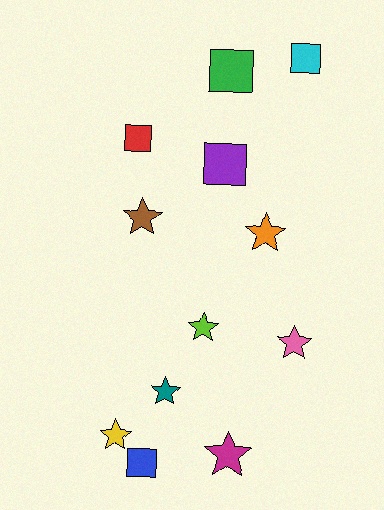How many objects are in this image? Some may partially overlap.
There are 12 objects.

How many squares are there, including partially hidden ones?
There are 5 squares.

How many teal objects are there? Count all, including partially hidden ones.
There is 1 teal object.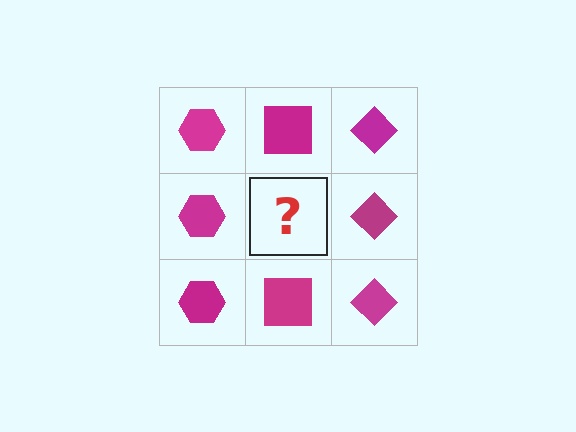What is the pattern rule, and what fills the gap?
The rule is that each column has a consistent shape. The gap should be filled with a magenta square.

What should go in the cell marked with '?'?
The missing cell should contain a magenta square.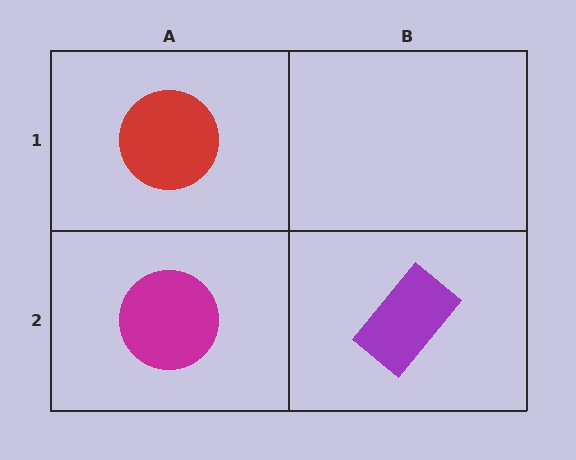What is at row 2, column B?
A purple rectangle.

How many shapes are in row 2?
2 shapes.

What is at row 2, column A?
A magenta circle.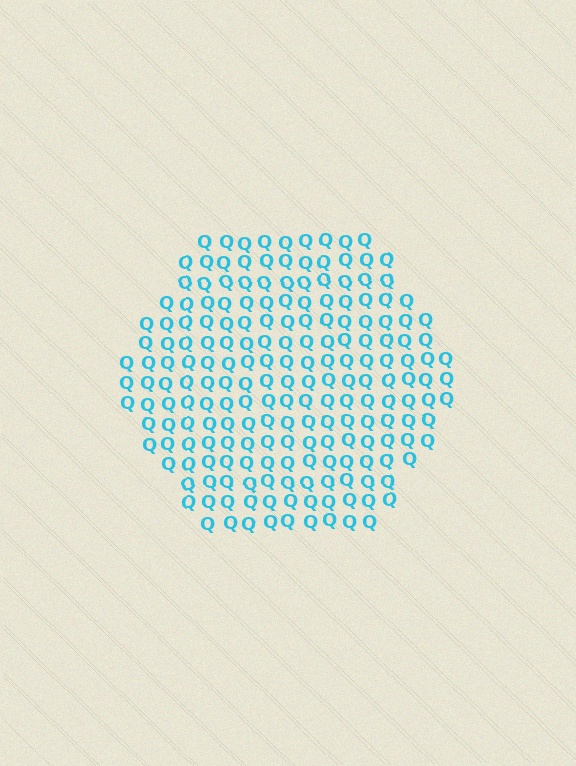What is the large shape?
The large shape is a hexagon.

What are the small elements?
The small elements are letter Q's.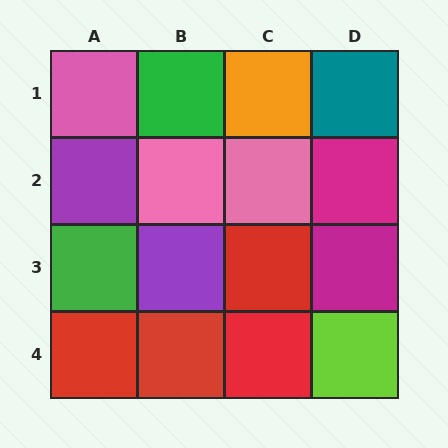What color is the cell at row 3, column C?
Red.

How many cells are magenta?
2 cells are magenta.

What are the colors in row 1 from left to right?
Pink, green, orange, teal.